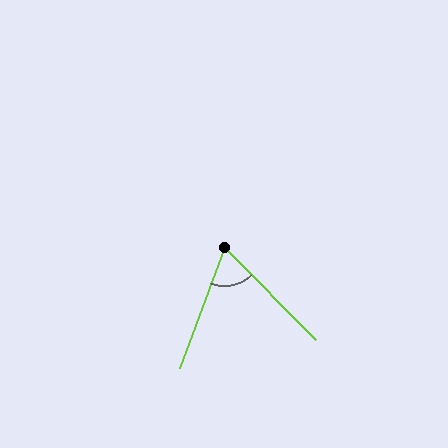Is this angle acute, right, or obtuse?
It is acute.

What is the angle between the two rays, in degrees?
Approximately 65 degrees.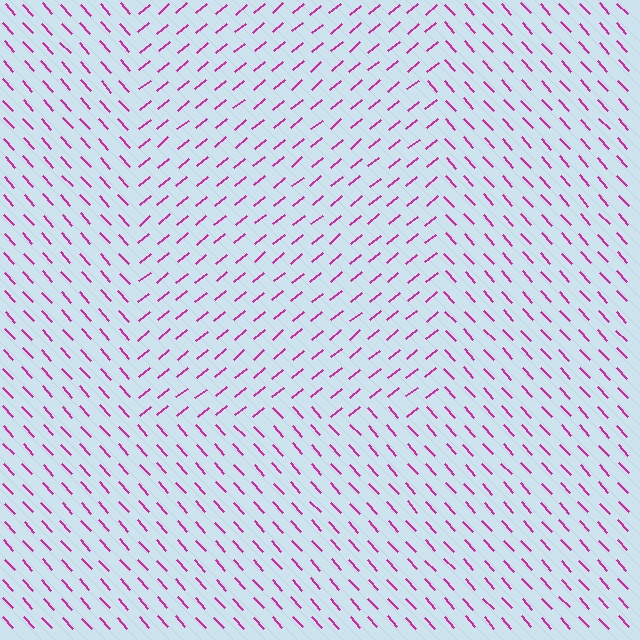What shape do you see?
I see a rectangle.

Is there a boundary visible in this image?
Yes, there is a texture boundary formed by a change in line orientation.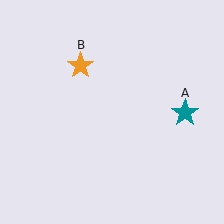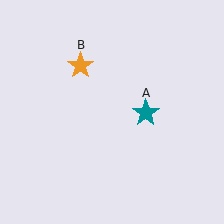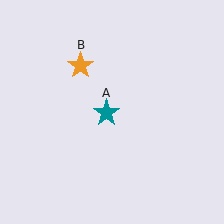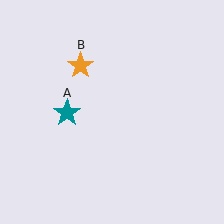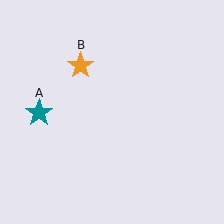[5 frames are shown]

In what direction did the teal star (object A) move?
The teal star (object A) moved left.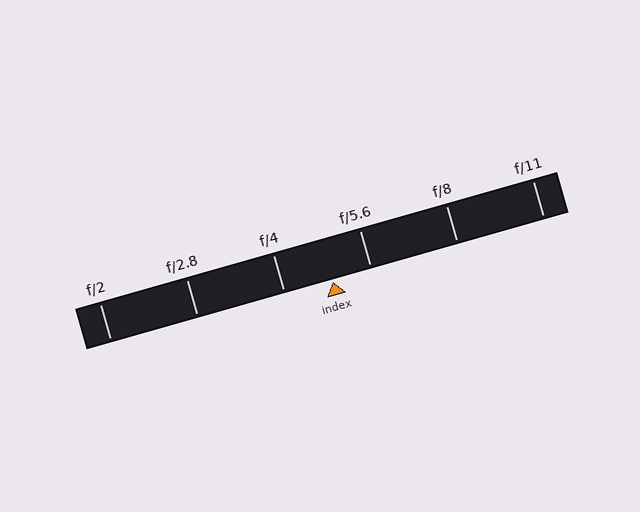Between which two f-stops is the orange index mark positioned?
The index mark is between f/4 and f/5.6.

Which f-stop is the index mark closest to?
The index mark is closest to f/5.6.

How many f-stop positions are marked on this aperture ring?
There are 6 f-stop positions marked.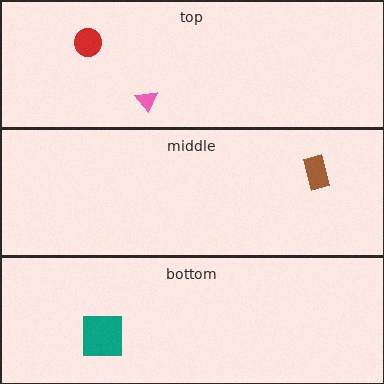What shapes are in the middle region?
The brown rectangle.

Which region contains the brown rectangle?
The middle region.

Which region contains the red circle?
The top region.